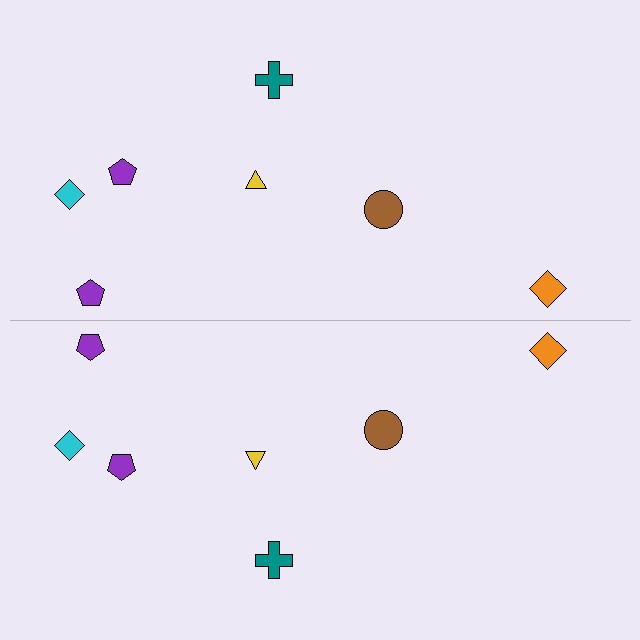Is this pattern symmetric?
Yes, this pattern has bilateral (reflection) symmetry.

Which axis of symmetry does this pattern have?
The pattern has a horizontal axis of symmetry running through the center of the image.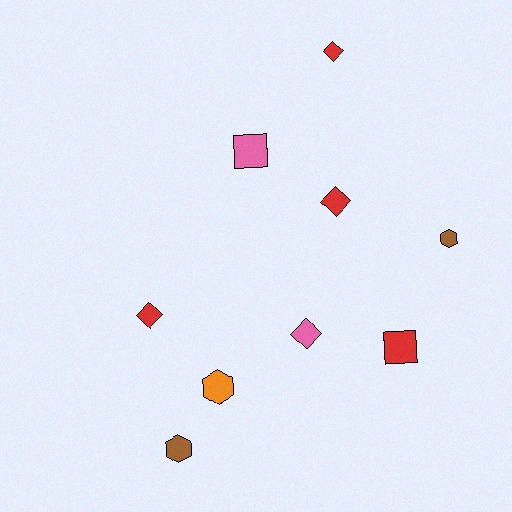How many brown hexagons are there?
There are 2 brown hexagons.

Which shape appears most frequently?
Diamond, with 4 objects.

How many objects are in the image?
There are 9 objects.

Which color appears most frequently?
Red, with 4 objects.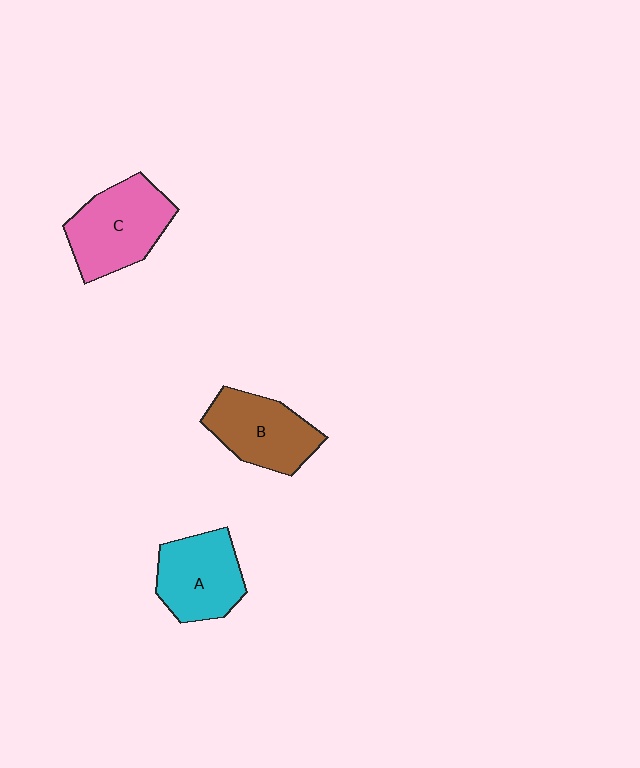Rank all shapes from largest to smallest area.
From largest to smallest: C (pink), B (brown), A (cyan).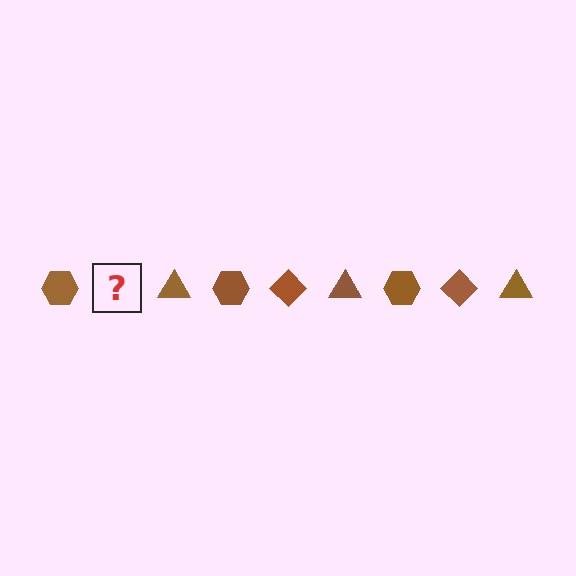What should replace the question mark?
The question mark should be replaced with a brown diamond.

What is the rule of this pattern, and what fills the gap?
The rule is that the pattern cycles through hexagon, diamond, triangle shapes in brown. The gap should be filled with a brown diamond.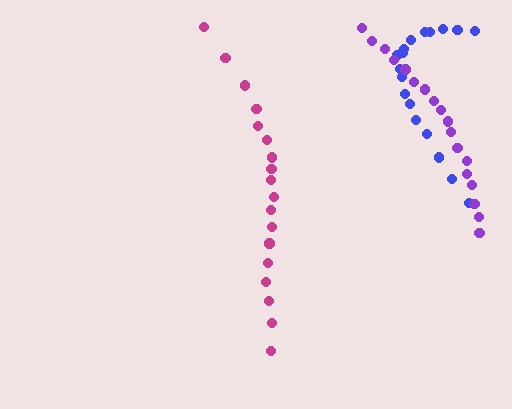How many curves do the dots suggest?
There are 3 distinct paths.